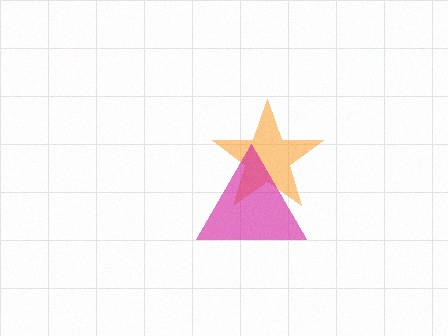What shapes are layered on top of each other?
The layered shapes are: an orange star, a magenta triangle.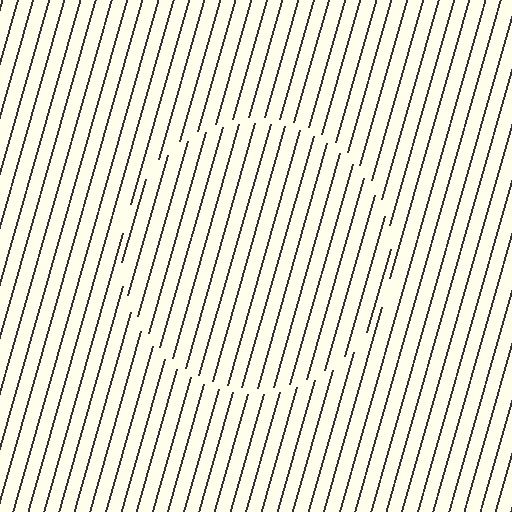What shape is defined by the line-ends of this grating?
An illusory circle. The interior of the shape contains the same grating, shifted by half a period — the contour is defined by the phase discontinuity where line-ends from the inner and outer gratings abut.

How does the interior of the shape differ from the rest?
The interior of the shape contains the same grating, shifted by half a period — the contour is defined by the phase discontinuity where line-ends from the inner and outer gratings abut.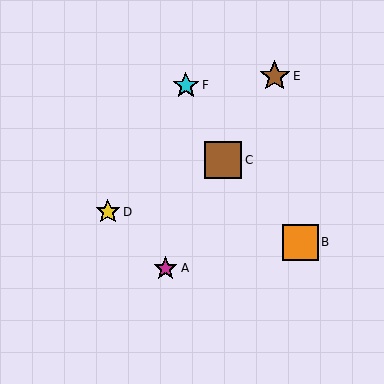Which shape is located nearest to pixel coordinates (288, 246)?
The orange square (labeled B) at (300, 242) is nearest to that location.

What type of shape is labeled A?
Shape A is a magenta star.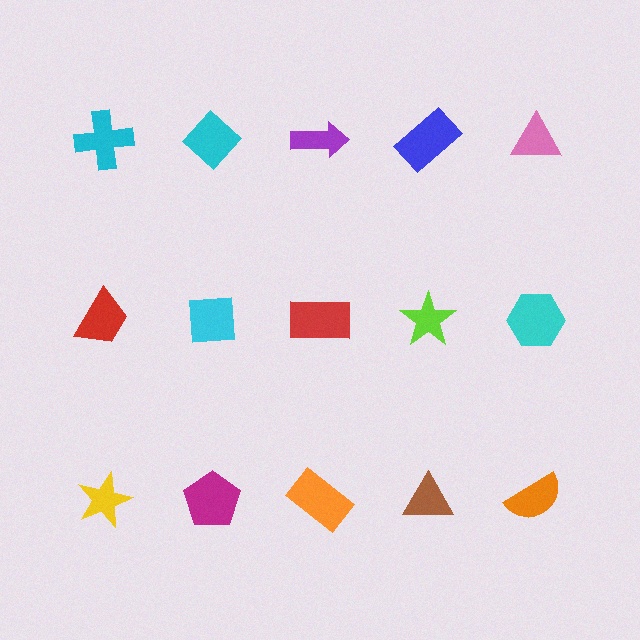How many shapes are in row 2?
5 shapes.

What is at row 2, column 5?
A cyan hexagon.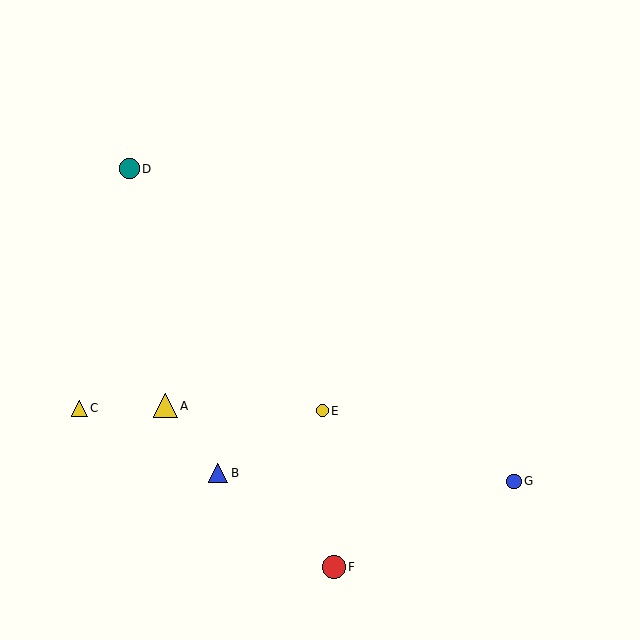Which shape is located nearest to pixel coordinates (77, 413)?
The yellow triangle (labeled C) at (80, 408) is nearest to that location.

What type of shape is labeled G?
Shape G is a blue circle.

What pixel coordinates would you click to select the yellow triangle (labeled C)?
Click at (80, 408) to select the yellow triangle C.